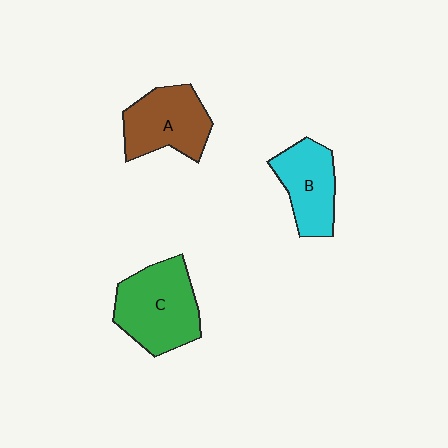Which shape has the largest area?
Shape C (green).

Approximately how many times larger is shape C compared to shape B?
Approximately 1.4 times.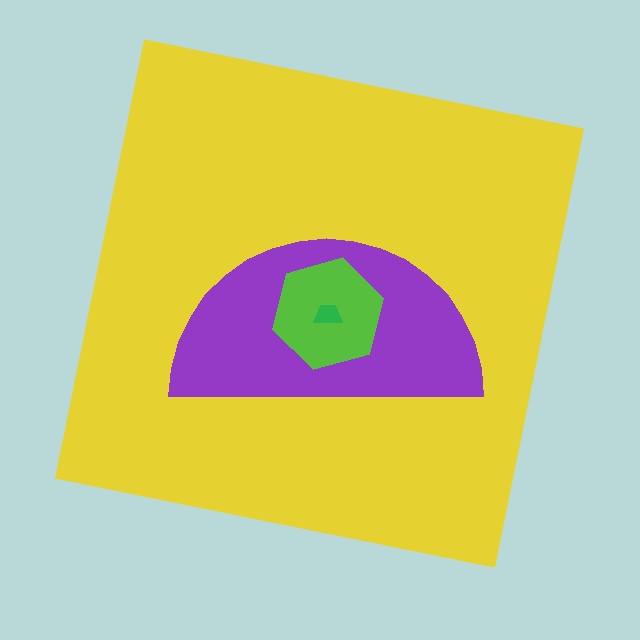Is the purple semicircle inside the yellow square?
Yes.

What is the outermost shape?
The yellow square.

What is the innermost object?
The green trapezoid.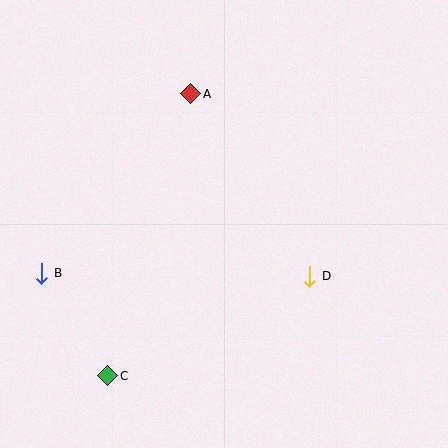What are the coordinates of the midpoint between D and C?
The midpoint between D and C is at (209, 326).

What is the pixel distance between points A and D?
The distance between A and D is 218 pixels.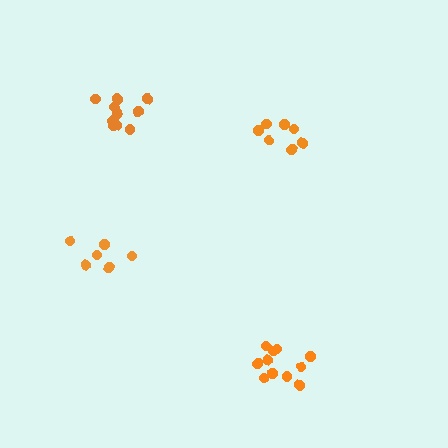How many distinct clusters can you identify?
There are 4 distinct clusters.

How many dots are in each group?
Group 1: 6 dots, Group 2: 11 dots, Group 3: 11 dots, Group 4: 7 dots (35 total).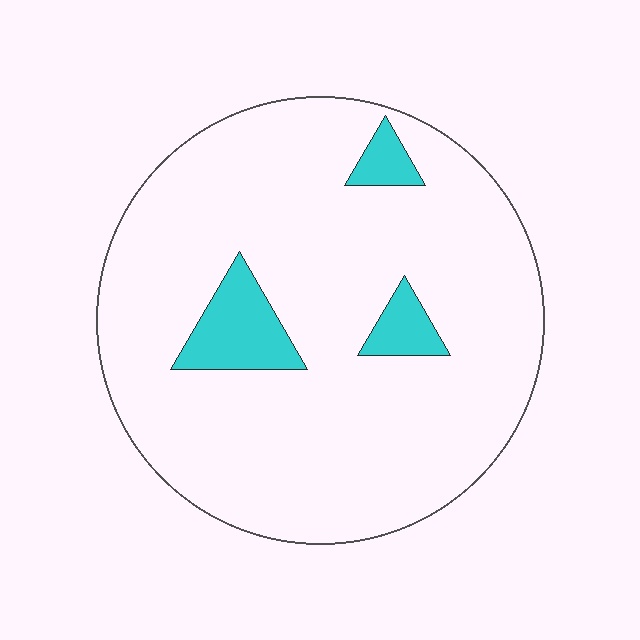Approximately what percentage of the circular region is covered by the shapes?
Approximately 10%.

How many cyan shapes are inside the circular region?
3.